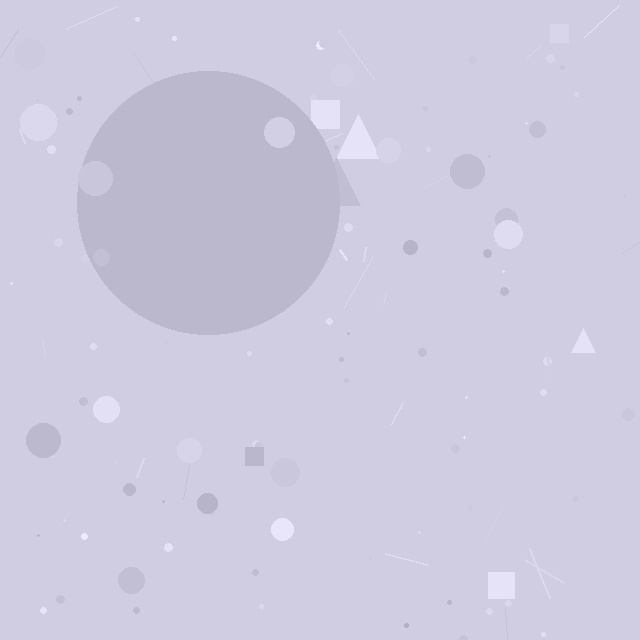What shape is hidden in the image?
A circle is hidden in the image.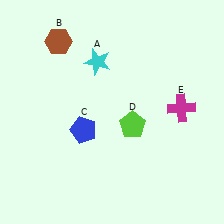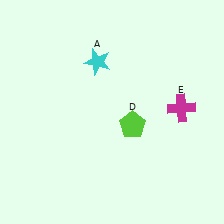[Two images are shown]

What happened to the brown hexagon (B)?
The brown hexagon (B) was removed in Image 2. It was in the top-left area of Image 1.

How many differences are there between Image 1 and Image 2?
There are 2 differences between the two images.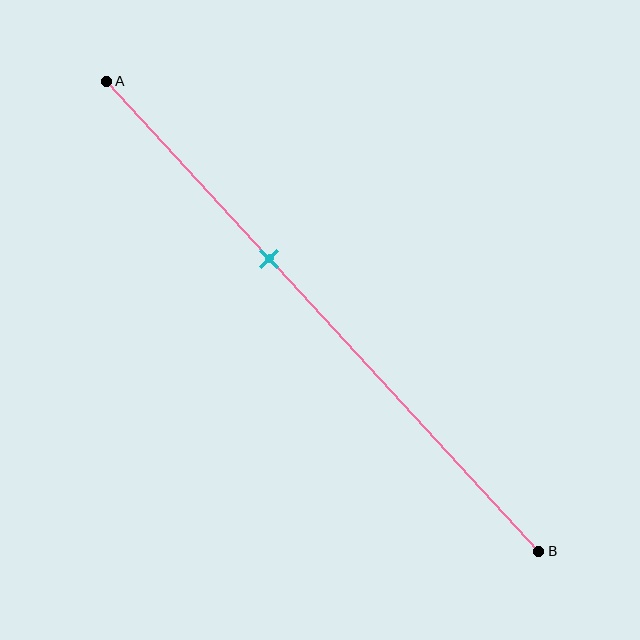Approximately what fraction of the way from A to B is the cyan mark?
The cyan mark is approximately 40% of the way from A to B.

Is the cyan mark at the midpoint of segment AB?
No, the mark is at about 40% from A, not at the 50% midpoint.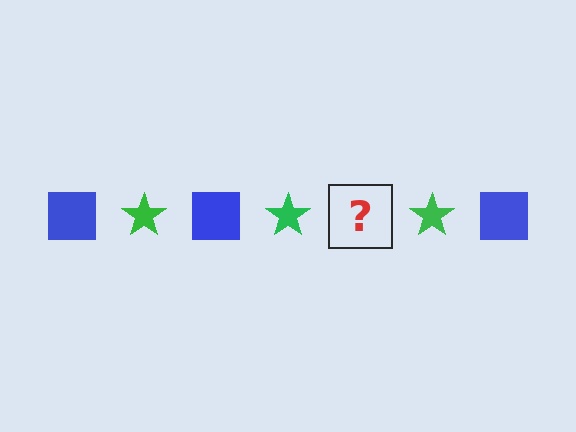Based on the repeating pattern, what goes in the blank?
The blank should be a blue square.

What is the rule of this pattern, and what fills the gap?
The rule is that the pattern alternates between blue square and green star. The gap should be filled with a blue square.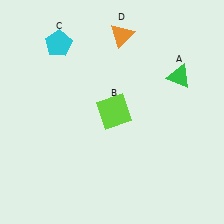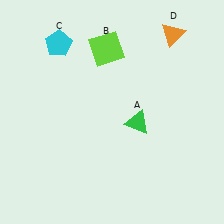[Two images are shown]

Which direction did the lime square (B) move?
The lime square (B) moved up.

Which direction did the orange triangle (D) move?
The orange triangle (D) moved right.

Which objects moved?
The objects that moved are: the green triangle (A), the lime square (B), the orange triangle (D).